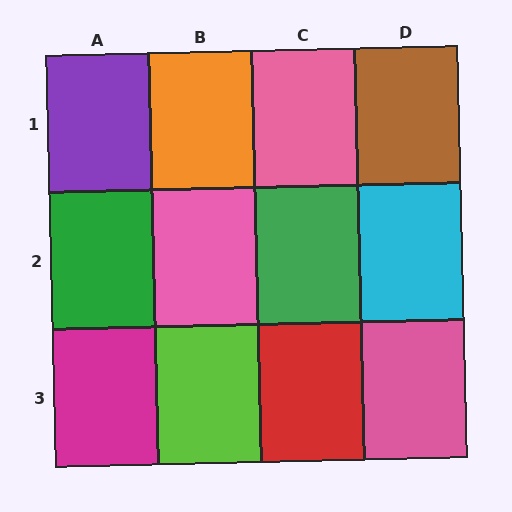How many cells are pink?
3 cells are pink.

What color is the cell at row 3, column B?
Lime.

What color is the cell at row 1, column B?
Orange.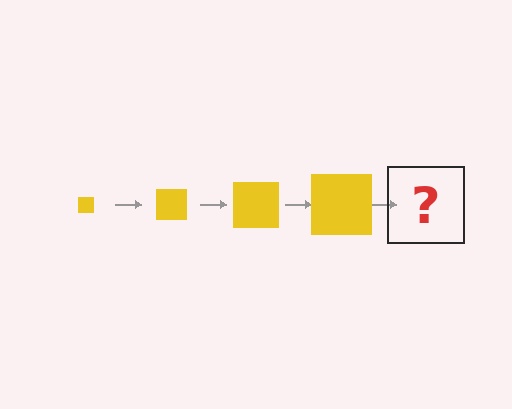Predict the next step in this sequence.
The next step is a yellow square, larger than the previous one.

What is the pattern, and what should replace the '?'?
The pattern is that the square gets progressively larger each step. The '?' should be a yellow square, larger than the previous one.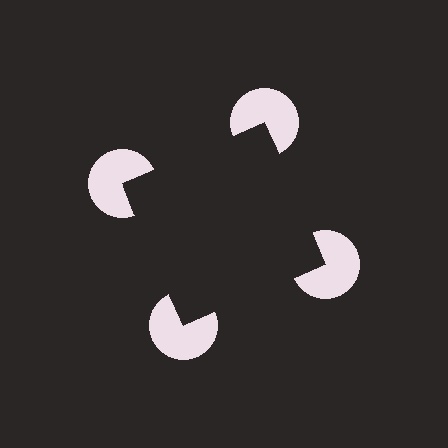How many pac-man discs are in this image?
There are 4 — one at each vertex of the illusory square.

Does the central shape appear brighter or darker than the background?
It typically appears slightly darker than the background, even though no actual brightness change is drawn.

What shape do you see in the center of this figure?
An illusory square — its edges are inferred from the aligned wedge cuts in the pac-man discs, not physically drawn.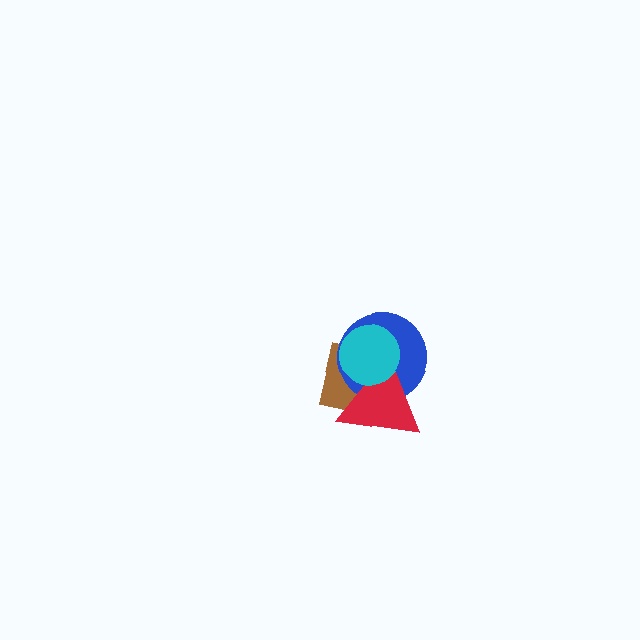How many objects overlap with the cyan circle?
3 objects overlap with the cyan circle.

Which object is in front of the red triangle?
The cyan circle is in front of the red triangle.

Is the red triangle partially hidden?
Yes, it is partially covered by another shape.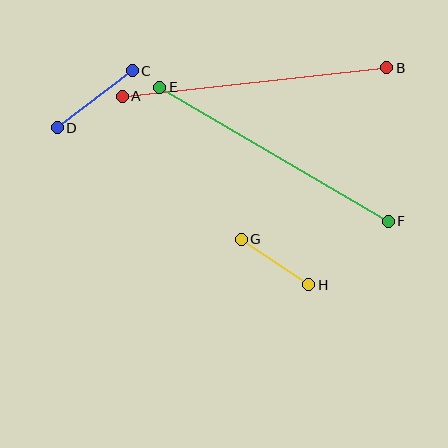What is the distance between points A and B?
The distance is approximately 266 pixels.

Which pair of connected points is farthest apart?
Points A and B are farthest apart.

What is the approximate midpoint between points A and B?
The midpoint is at approximately (254, 82) pixels.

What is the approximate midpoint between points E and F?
The midpoint is at approximately (274, 154) pixels.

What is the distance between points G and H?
The distance is approximately 82 pixels.